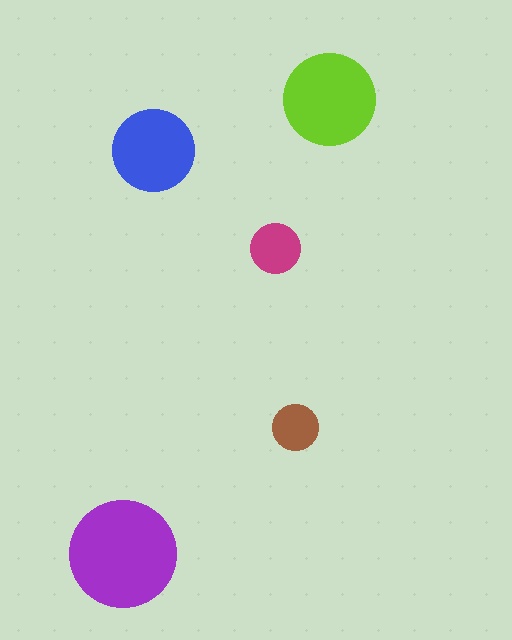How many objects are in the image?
There are 5 objects in the image.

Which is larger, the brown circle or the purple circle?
The purple one.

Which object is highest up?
The lime circle is topmost.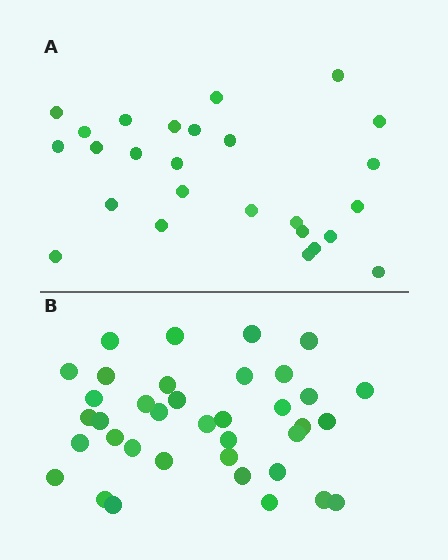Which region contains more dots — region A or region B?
Region B (the bottom region) has more dots.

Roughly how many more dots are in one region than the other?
Region B has roughly 12 or so more dots than region A.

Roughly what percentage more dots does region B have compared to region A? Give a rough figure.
About 40% more.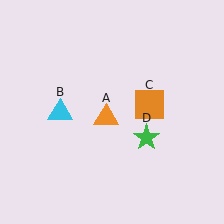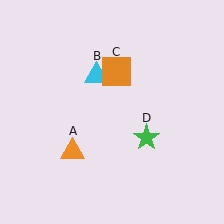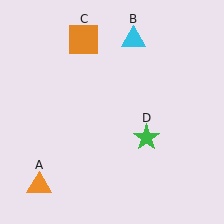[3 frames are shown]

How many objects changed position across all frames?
3 objects changed position: orange triangle (object A), cyan triangle (object B), orange square (object C).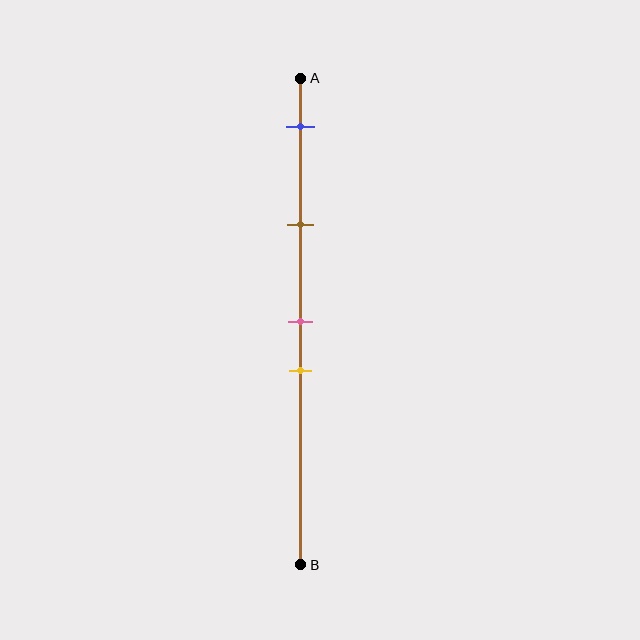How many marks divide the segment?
There are 4 marks dividing the segment.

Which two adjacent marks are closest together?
The pink and yellow marks are the closest adjacent pair.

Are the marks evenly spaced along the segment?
No, the marks are not evenly spaced.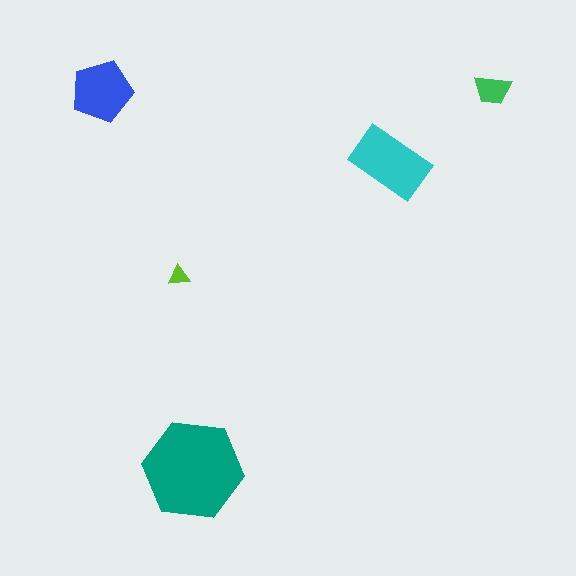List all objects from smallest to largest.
The lime triangle, the green trapezoid, the blue pentagon, the cyan rectangle, the teal hexagon.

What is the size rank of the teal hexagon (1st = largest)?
1st.